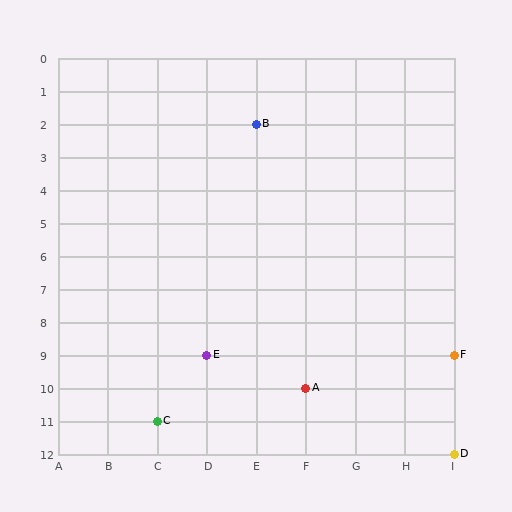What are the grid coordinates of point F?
Point F is at grid coordinates (I, 9).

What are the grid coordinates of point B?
Point B is at grid coordinates (E, 2).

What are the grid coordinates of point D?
Point D is at grid coordinates (I, 12).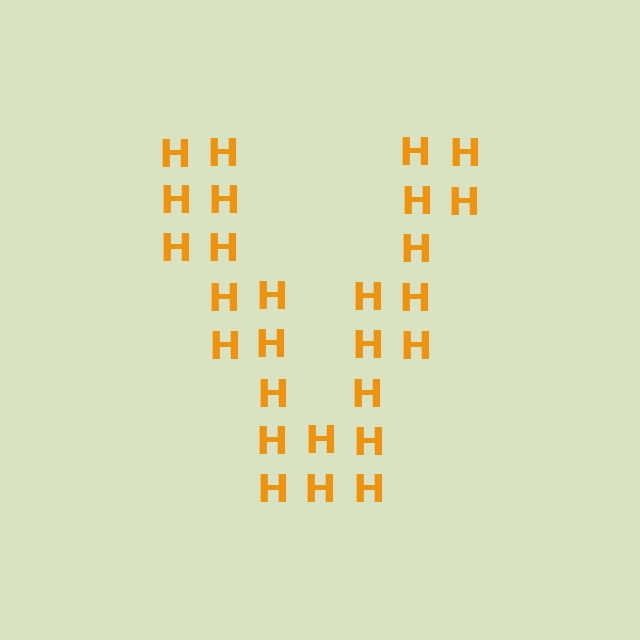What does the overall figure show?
The overall figure shows the letter V.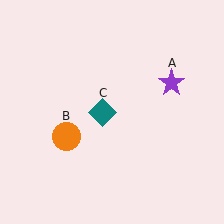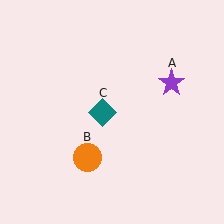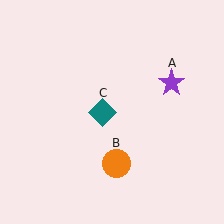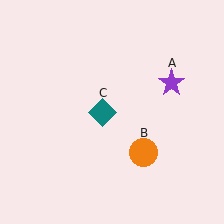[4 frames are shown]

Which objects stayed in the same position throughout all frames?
Purple star (object A) and teal diamond (object C) remained stationary.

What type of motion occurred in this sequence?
The orange circle (object B) rotated counterclockwise around the center of the scene.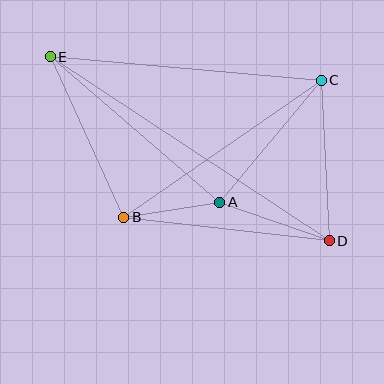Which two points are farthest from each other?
Points D and E are farthest from each other.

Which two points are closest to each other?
Points A and B are closest to each other.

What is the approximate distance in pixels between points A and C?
The distance between A and C is approximately 159 pixels.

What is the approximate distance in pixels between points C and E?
The distance between C and E is approximately 272 pixels.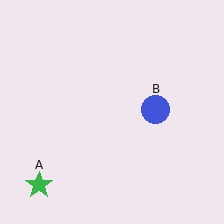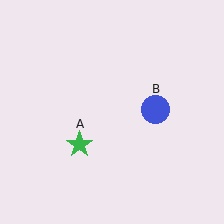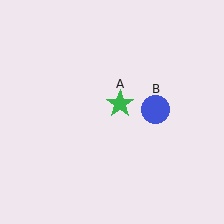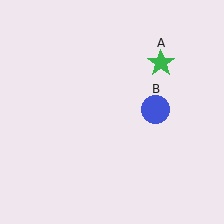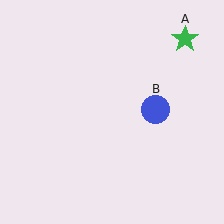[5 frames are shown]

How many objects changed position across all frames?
1 object changed position: green star (object A).